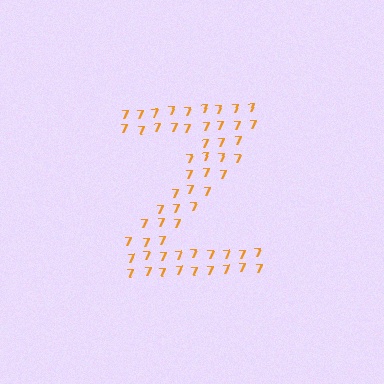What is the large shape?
The large shape is the letter Z.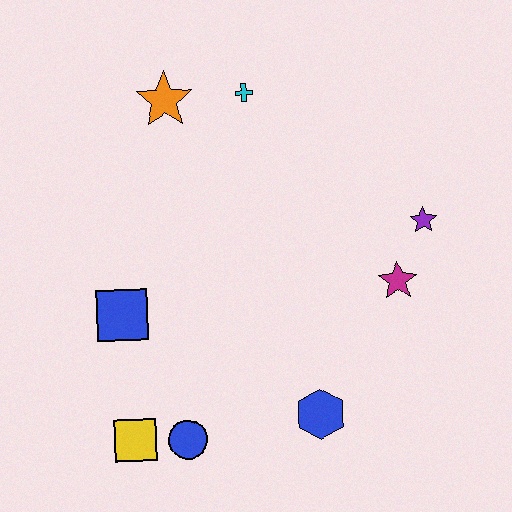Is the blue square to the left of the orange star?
Yes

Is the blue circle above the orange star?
No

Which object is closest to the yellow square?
The blue circle is closest to the yellow square.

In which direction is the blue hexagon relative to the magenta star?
The blue hexagon is below the magenta star.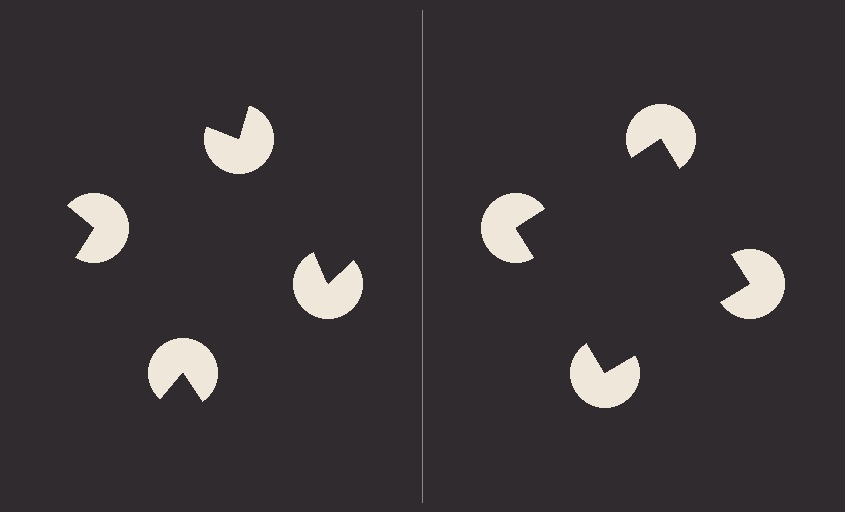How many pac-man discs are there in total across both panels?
8 — 4 on each side.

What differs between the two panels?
The pac-man discs are positioned identically on both sides; only the wedge orientations differ. On the right they align to a square; on the left they are misaligned.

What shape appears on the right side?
An illusory square.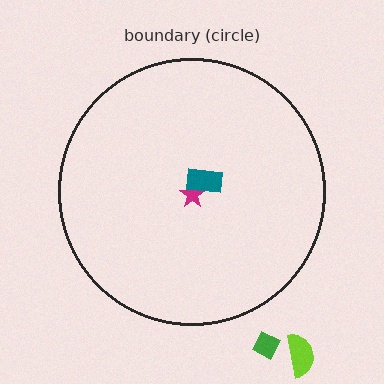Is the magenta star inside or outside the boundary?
Inside.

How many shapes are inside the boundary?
2 inside, 2 outside.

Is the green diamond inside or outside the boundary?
Outside.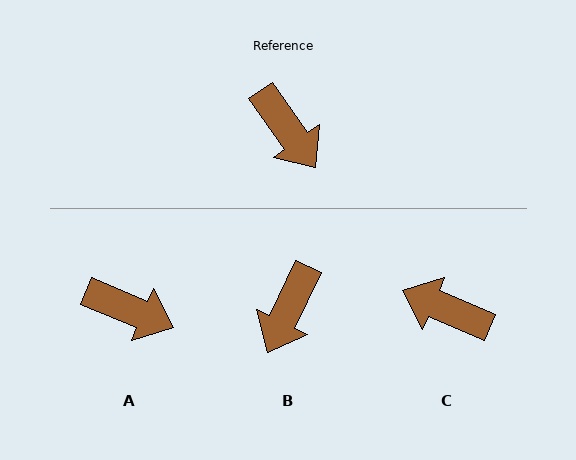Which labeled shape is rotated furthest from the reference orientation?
C, about 148 degrees away.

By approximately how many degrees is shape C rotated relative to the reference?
Approximately 148 degrees clockwise.